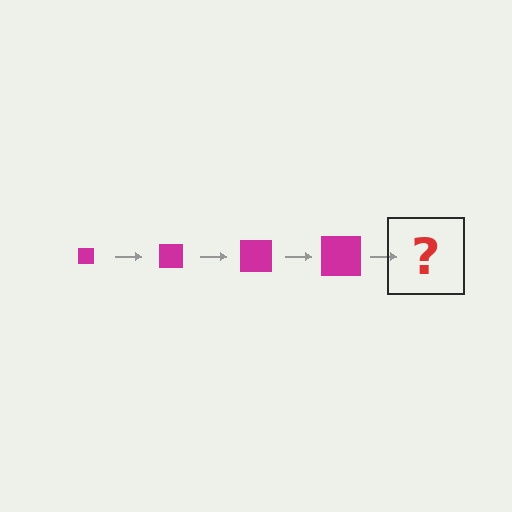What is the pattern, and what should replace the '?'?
The pattern is that the square gets progressively larger each step. The '?' should be a magenta square, larger than the previous one.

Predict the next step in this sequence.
The next step is a magenta square, larger than the previous one.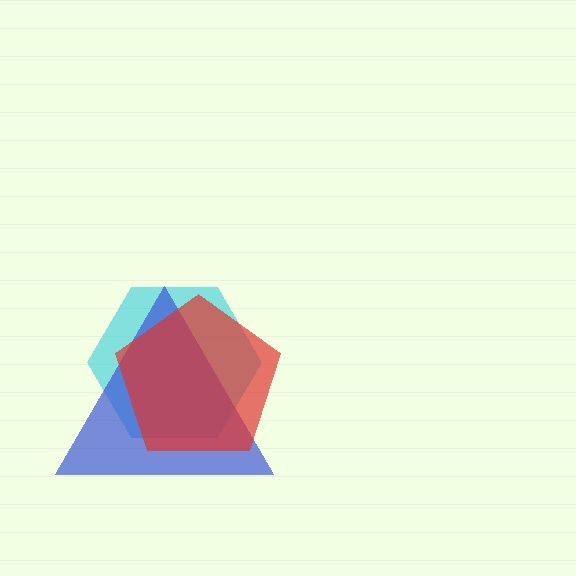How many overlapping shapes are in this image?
There are 3 overlapping shapes in the image.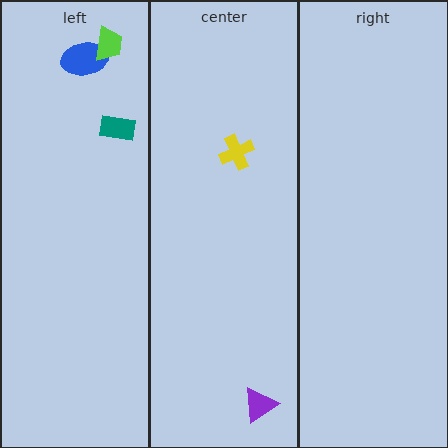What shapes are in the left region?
The teal rectangle, the blue ellipse, the lime trapezoid.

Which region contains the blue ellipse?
The left region.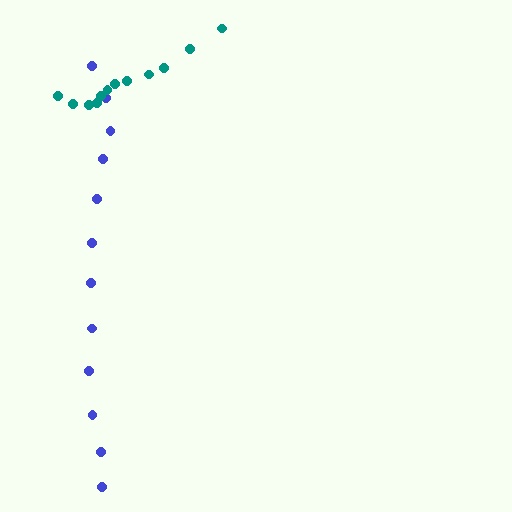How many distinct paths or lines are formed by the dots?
There are 2 distinct paths.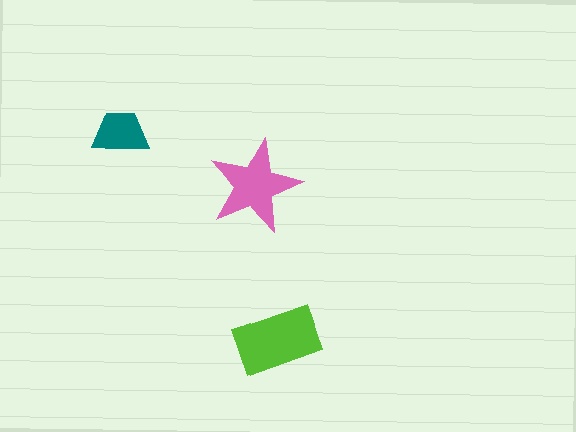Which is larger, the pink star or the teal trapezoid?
The pink star.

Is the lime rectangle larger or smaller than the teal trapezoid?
Larger.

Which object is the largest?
The lime rectangle.